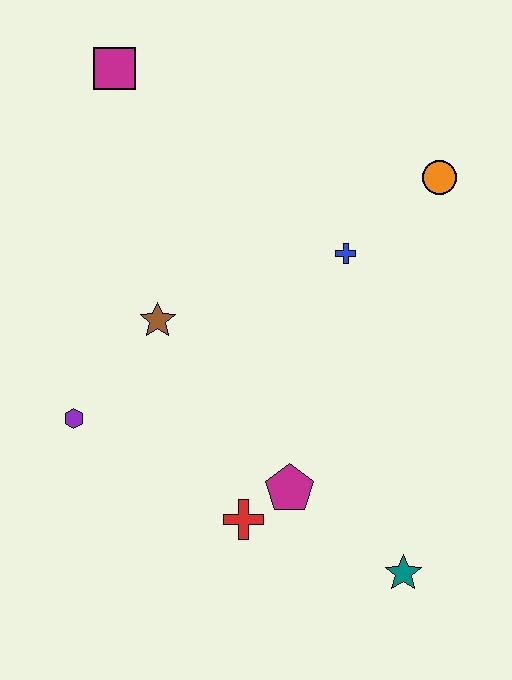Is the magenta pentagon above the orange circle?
No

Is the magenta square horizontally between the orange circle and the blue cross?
No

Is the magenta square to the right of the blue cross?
No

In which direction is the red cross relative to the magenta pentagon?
The red cross is to the left of the magenta pentagon.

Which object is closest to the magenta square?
The brown star is closest to the magenta square.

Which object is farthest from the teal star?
The magenta square is farthest from the teal star.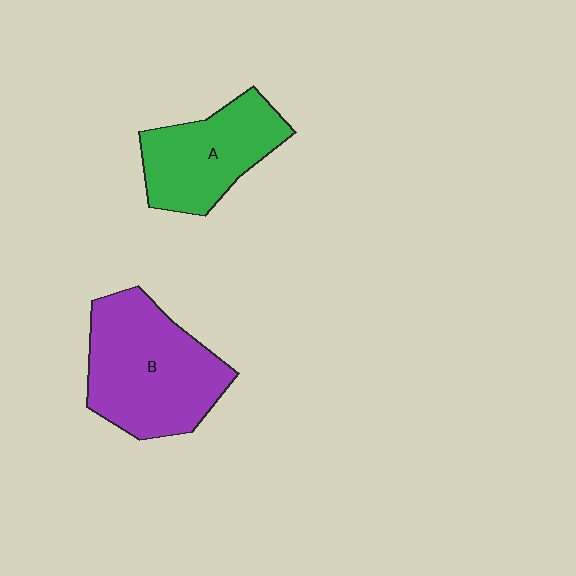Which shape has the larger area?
Shape B (purple).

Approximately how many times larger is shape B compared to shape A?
Approximately 1.4 times.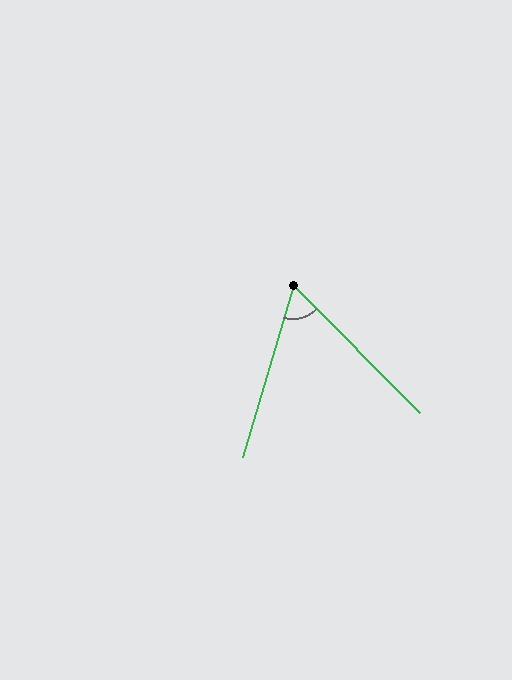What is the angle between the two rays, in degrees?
Approximately 61 degrees.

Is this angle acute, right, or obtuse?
It is acute.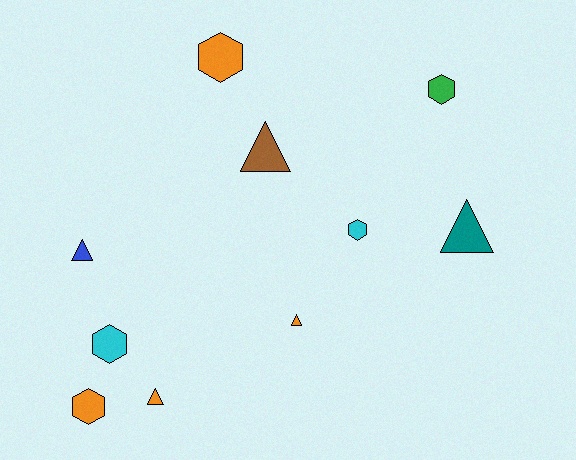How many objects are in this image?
There are 10 objects.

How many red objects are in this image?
There are no red objects.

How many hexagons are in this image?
There are 5 hexagons.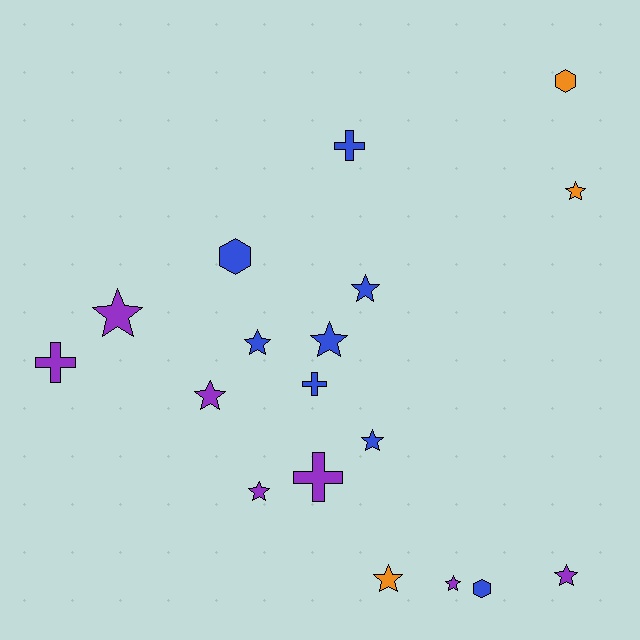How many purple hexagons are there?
There are no purple hexagons.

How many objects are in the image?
There are 18 objects.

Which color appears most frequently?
Blue, with 8 objects.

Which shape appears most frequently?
Star, with 11 objects.